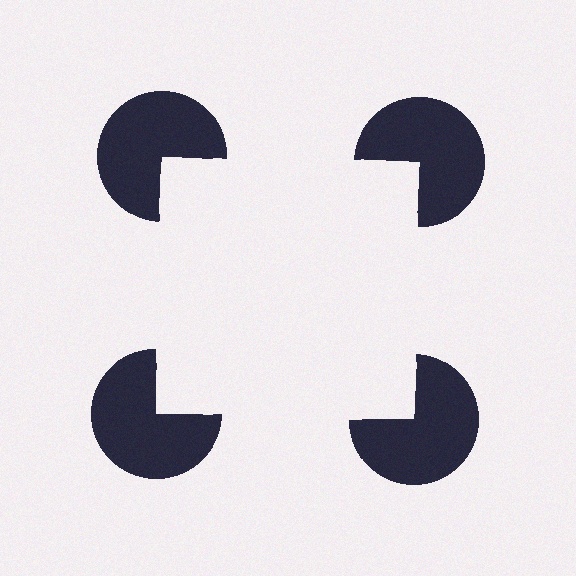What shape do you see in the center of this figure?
An illusory square — its edges are inferred from the aligned wedge cuts in the pac-man discs, not physically drawn.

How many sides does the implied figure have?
4 sides.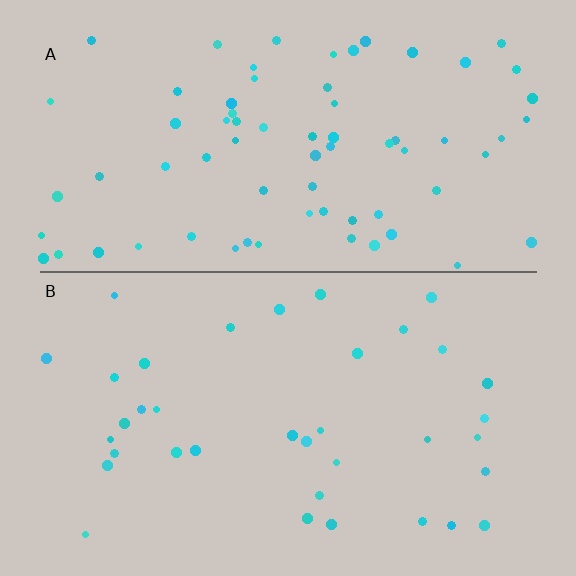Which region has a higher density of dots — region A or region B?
A (the top).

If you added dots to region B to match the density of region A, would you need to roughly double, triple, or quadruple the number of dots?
Approximately double.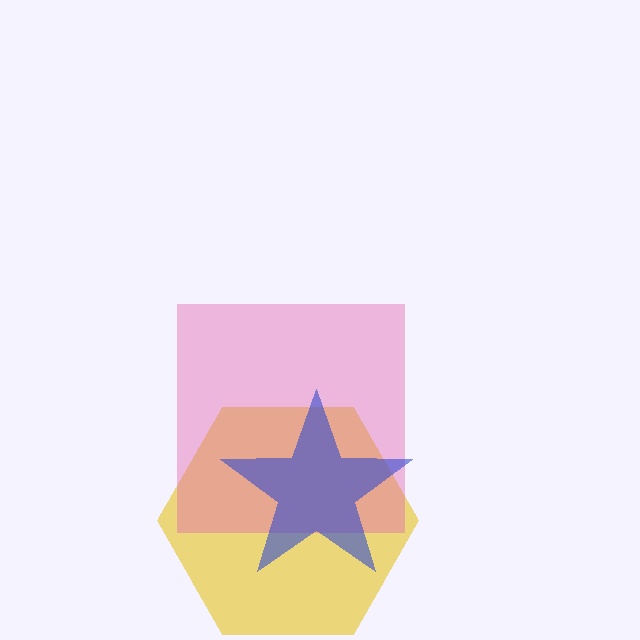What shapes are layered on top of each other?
The layered shapes are: a yellow hexagon, a pink square, a blue star.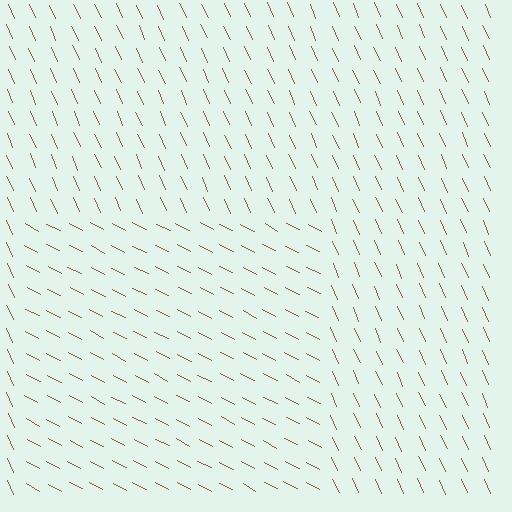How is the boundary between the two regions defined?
The boundary is defined purely by a change in line orientation (approximately 39 degrees difference). All lines are the same color and thickness.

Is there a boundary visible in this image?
Yes, there is a texture boundary formed by a change in line orientation.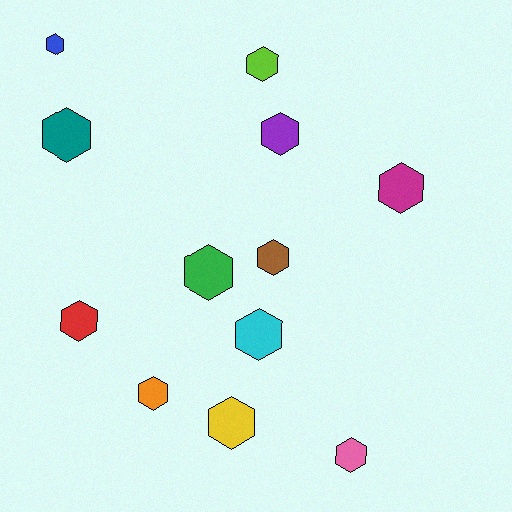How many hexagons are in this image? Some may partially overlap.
There are 12 hexagons.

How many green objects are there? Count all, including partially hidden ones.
There is 1 green object.